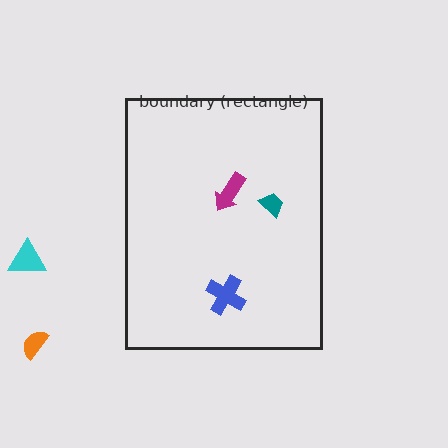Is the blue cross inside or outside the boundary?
Inside.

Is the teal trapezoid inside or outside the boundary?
Inside.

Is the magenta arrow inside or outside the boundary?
Inside.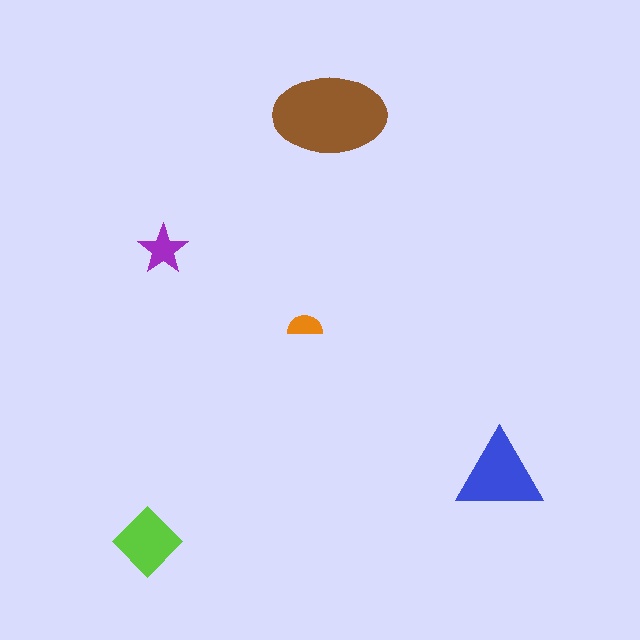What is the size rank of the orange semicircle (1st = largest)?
5th.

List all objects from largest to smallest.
The brown ellipse, the blue triangle, the lime diamond, the purple star, the orange semicircle.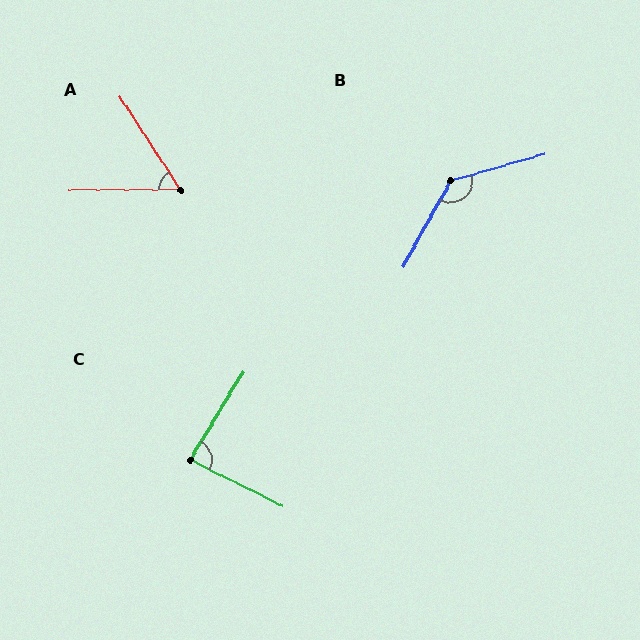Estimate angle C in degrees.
Approximately 85 degrees.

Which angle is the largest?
B, at approximately 135 degrees.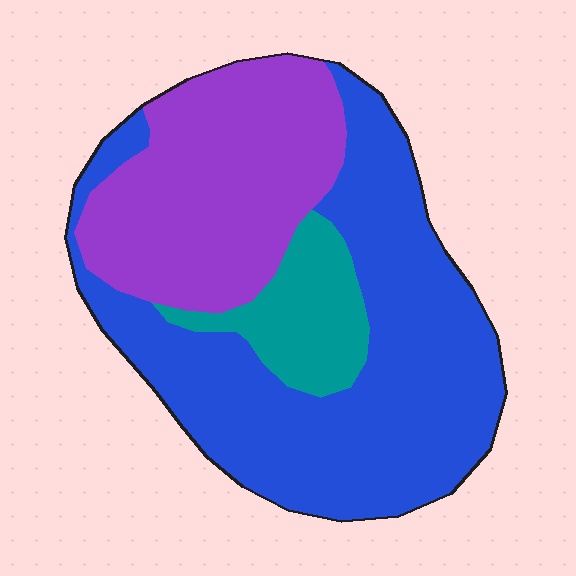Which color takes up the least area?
Teal, at roughly 10%.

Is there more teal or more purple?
Purple.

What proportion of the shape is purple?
Purple takes up about one third (1/3) of the shape.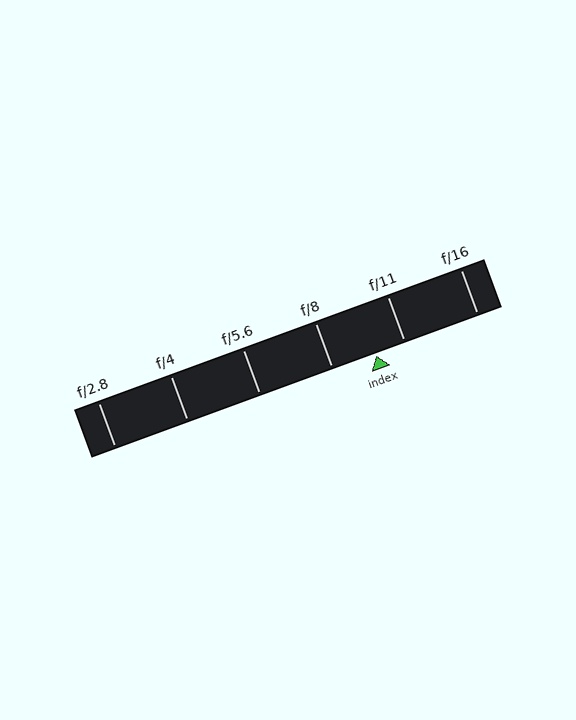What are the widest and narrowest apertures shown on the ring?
The widest aperture shown is f/2.8 and the narrowest is f/16.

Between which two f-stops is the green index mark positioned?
The index mark is between f/8 and f/11.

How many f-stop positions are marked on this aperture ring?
There are 6 f-stop positions marked.